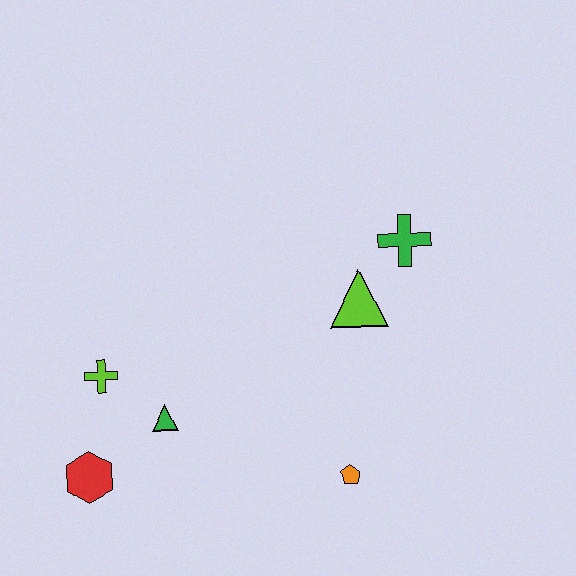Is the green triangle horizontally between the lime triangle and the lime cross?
Yes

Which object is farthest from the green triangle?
The green cross is farthest from the green triangle.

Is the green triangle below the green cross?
Yes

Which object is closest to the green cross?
The lime triangle is closest to the green cross.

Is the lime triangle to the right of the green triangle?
Yes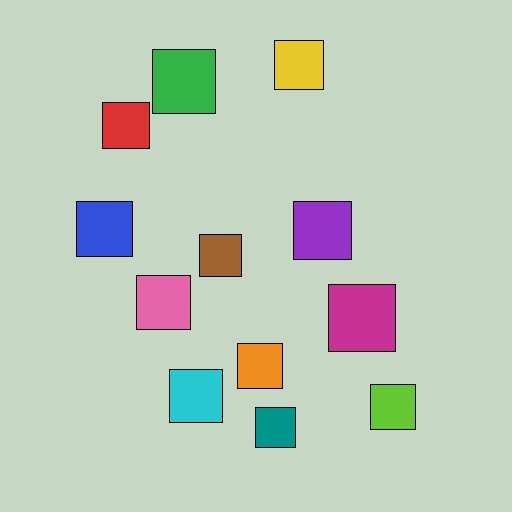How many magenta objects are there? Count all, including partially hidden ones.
There is 1 magenta object.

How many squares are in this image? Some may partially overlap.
There are 12 squares.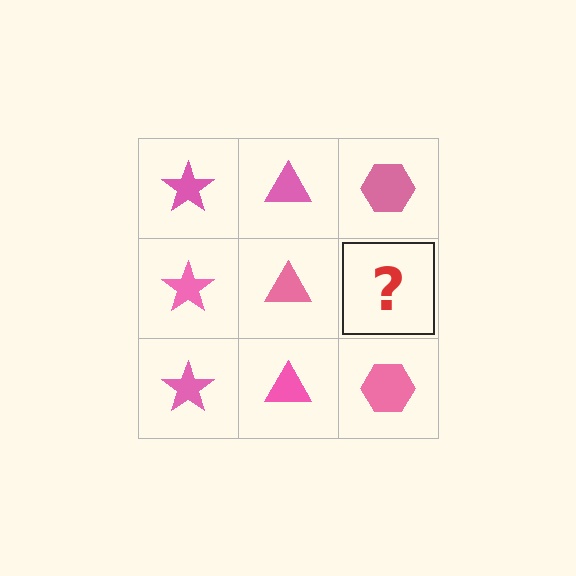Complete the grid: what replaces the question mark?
The question mark should be replaced with a pink hexagon.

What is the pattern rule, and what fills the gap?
The rule is that each column has a consistent shape. The gap should be filled with a pink hexagon.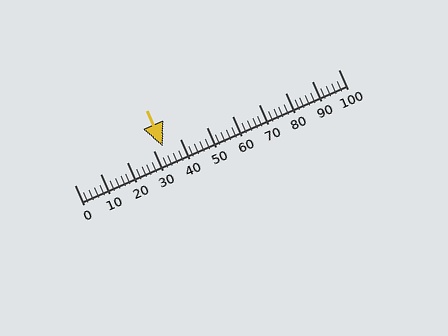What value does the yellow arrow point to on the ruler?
The yellow arrow points to approximately 34.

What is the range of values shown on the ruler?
The ruler shows values from 0 to 100.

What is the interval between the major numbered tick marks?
The major tick marks are spaced 10 units apart.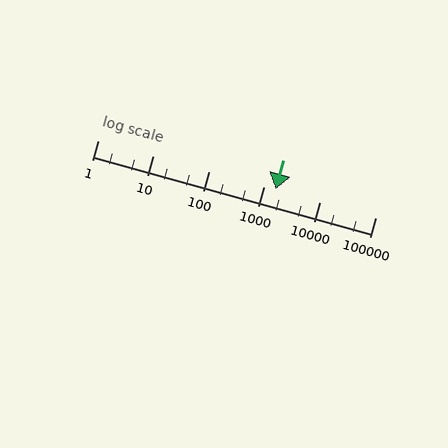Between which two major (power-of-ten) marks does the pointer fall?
The pointer is between 1000 and 10000.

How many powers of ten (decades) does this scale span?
The scale spans 5 decades, from 1 to 100000.